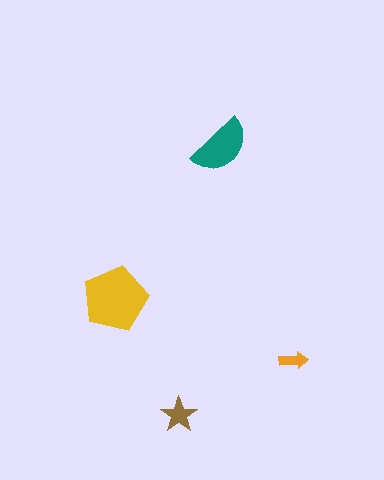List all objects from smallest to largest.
The orange arrow, the brown star, the teal semicircle, the yellow pentagon.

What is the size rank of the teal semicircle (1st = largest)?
2nd.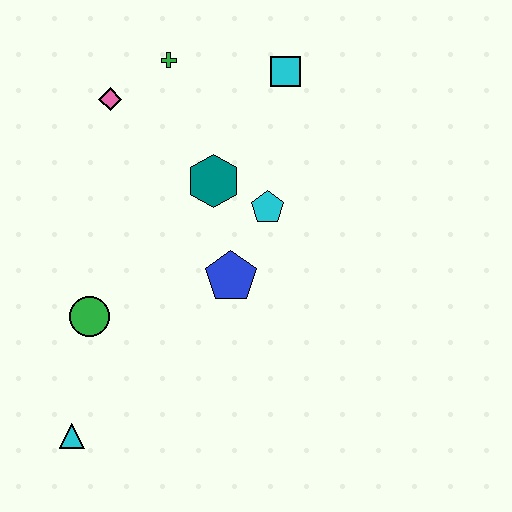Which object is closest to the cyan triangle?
The green circle is closest to the cyan triangle.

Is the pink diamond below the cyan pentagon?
No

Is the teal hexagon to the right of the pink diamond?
Yes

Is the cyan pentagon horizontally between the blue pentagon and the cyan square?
Yes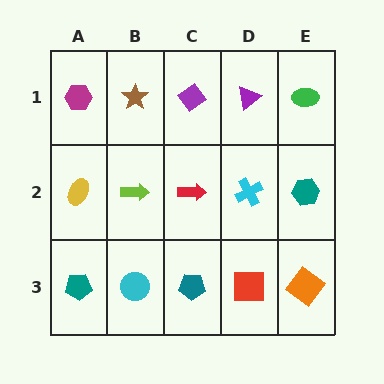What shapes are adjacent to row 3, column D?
A cyan cross (row 2, column D), a teal pentagon (row 3, column C), an orange diamond (row 3, column E).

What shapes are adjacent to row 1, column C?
A red arrow (row 2, column C), a brown star (row 1, column B), a purple triangle (row 1, column D).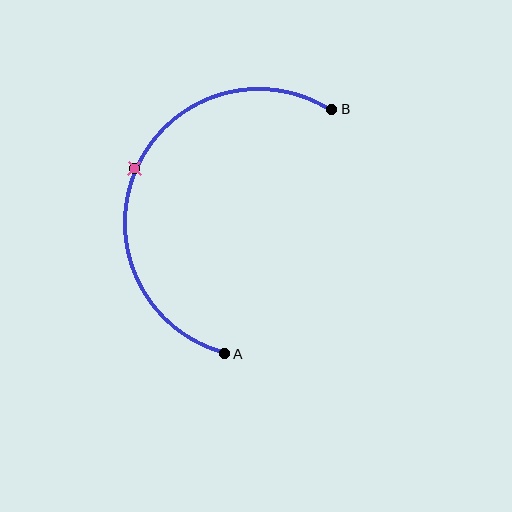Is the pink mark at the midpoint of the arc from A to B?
Yes. The pink mark lies on the arc at equal arc-length from both A and B — it is the arc midpoint.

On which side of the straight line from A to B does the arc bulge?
The arc bulges to the left of the straight line connecting A and B.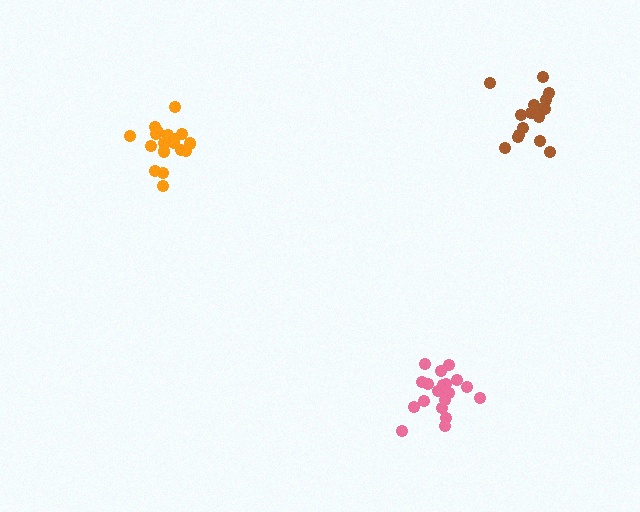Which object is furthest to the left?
The orange cluster is leftmost.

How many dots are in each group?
Group 1: 16 dots, Group 2: 19 dots, Group 3: 18 dots (53 total).